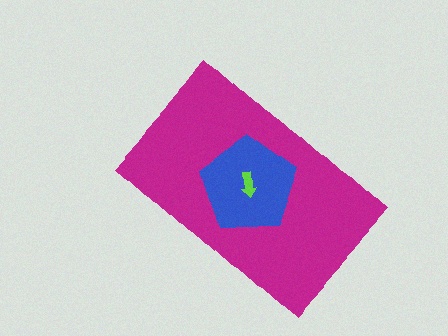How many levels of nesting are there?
3.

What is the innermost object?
The lime arrow.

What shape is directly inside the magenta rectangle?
The blue pentagon.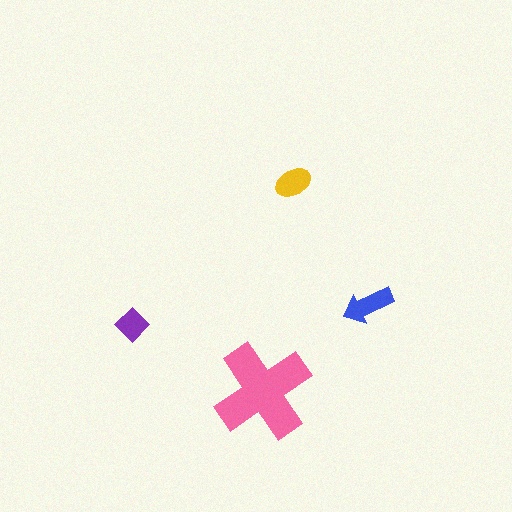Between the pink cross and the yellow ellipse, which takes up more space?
The pink cross.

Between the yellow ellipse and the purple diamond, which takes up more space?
The yellow ellipse.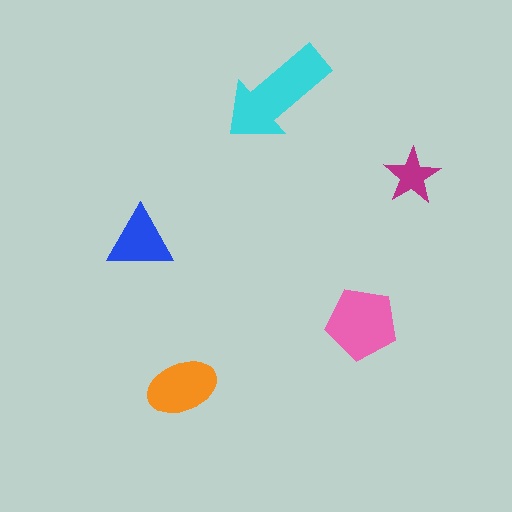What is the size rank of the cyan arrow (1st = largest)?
1st.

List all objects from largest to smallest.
The cyan arrow, the pink pentagon, the orange ellipse, the blue triangle, the magenta star.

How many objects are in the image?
There are 5 objects in the image.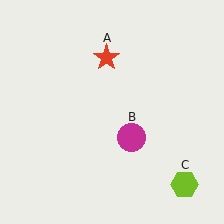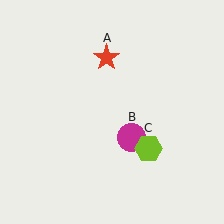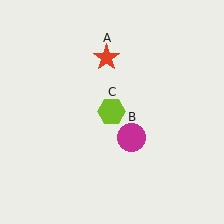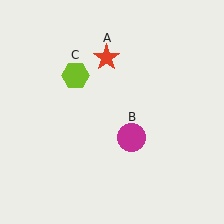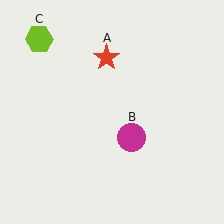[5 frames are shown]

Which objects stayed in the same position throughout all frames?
Red star (object A) and magenta circle (object B) remained stationary.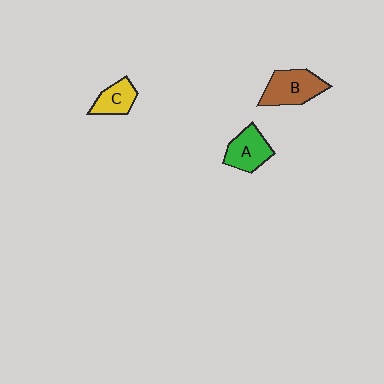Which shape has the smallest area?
Shape C (yellow).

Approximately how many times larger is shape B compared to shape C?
Approximately 1.6 times.